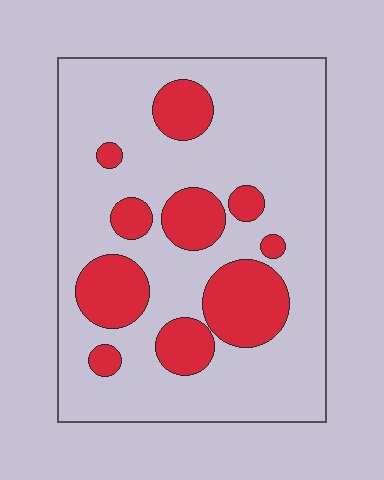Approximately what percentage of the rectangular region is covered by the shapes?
Approximately 25%.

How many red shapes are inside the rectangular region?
10.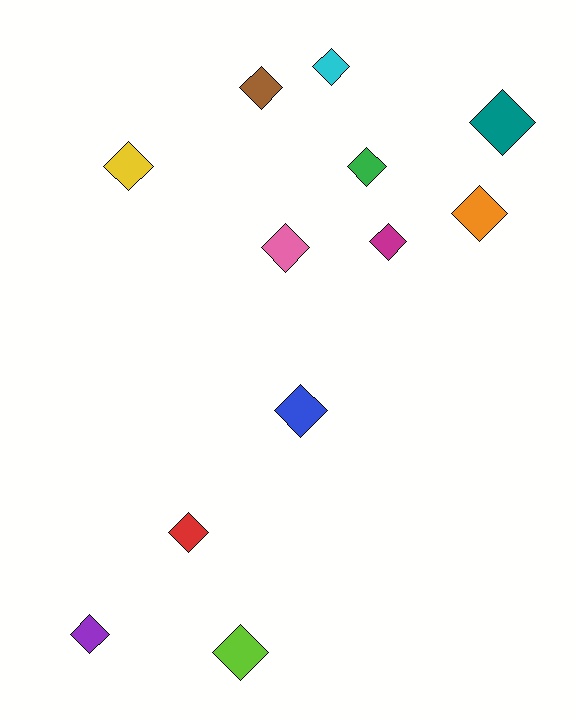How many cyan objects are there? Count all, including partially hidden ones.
There is 1 cyan object.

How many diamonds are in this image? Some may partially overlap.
There are 12 diamonds.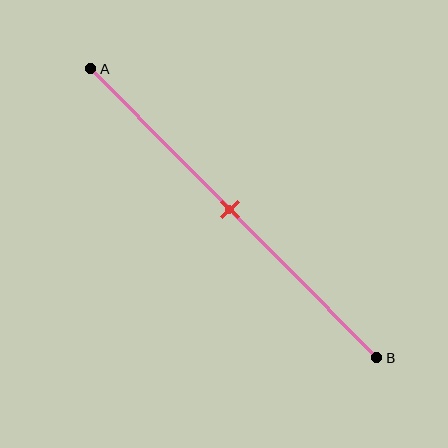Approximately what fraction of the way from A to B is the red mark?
The red mark is approximately 50% of the way from A to B.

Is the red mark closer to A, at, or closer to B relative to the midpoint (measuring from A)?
The red mark is approximately at the midpoint of segment AB.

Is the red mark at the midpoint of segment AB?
Yes, the mark is approximately at the midpoint.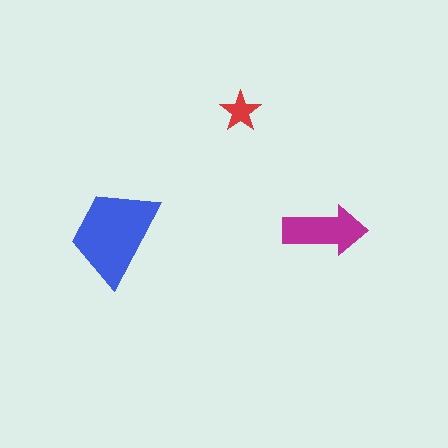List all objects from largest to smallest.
The blue trapezoid, the magenta arrow, the red star.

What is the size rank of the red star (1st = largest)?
3rd.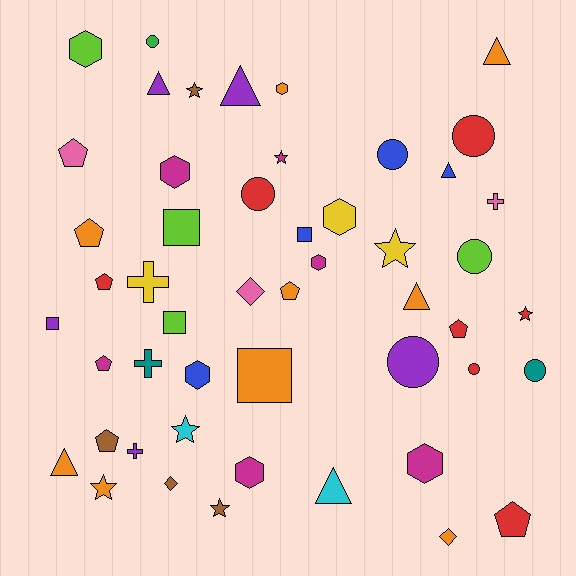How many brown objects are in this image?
There are 4 brown objects.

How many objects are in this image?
There are 50 objects.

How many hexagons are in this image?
There are 8 hexagons.